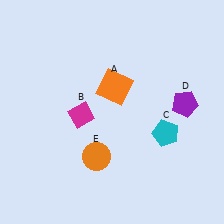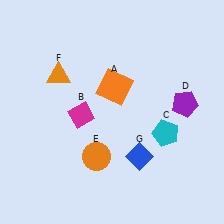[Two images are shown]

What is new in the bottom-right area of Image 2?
A blue diamond (G) was added in the bottom-right area of Image 2.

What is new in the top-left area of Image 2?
An orange triangle (F) was added in the top-left area of Image 2.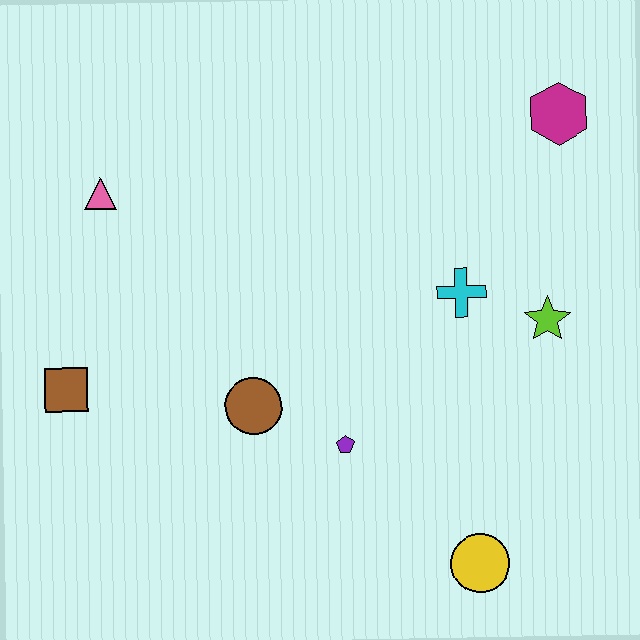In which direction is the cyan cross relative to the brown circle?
The cyan cross is to the right of the brown circle.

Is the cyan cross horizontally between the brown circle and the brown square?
No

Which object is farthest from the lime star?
The brown square is farthest from the lime star.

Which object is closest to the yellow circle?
The purple pentagon is closest to the yellow circle.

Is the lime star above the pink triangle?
No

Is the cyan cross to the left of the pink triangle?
No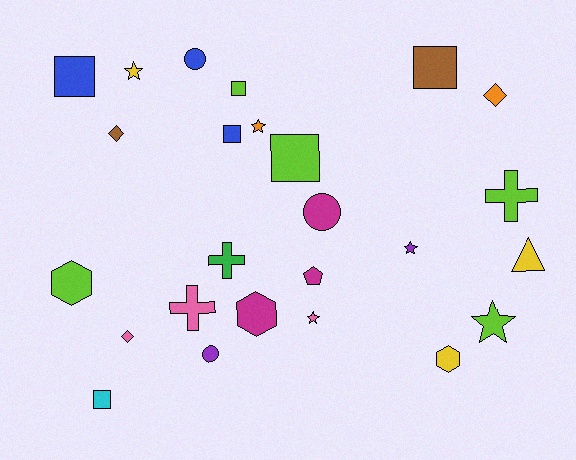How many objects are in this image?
There are 25 objects.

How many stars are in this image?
There are 5 stars.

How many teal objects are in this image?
There are no teal objects.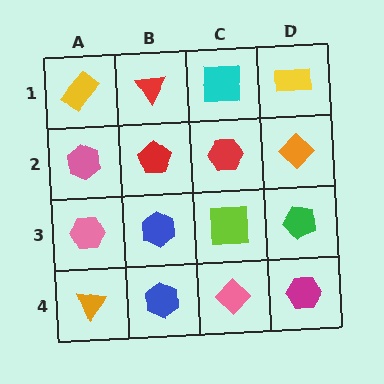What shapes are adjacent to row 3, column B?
A red pentagon (row 2, column B), a blue hexagon (row 4, column B), a pink hexagon (row 3, column A), a lime square (row 3, column C).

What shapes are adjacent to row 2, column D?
A yellow rectangle (row 1, column D), a green pentagon (row 3, column D), a red hexagon (row 2, column C).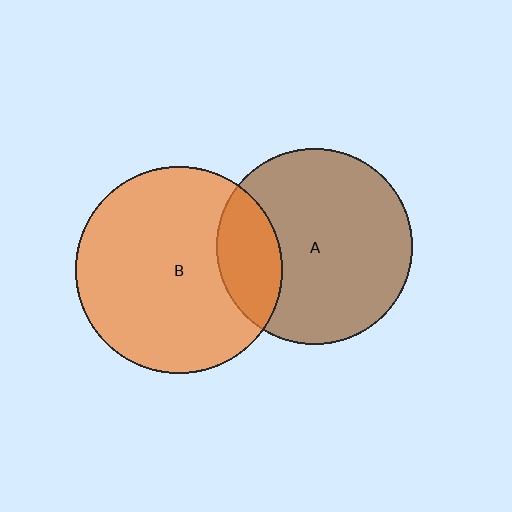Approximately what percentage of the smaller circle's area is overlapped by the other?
Approximately 20%.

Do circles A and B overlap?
Yes.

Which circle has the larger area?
Circle B (orange).